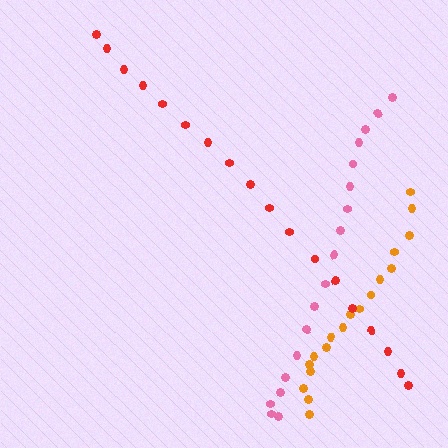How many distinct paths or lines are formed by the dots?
There are 3 distinct paths.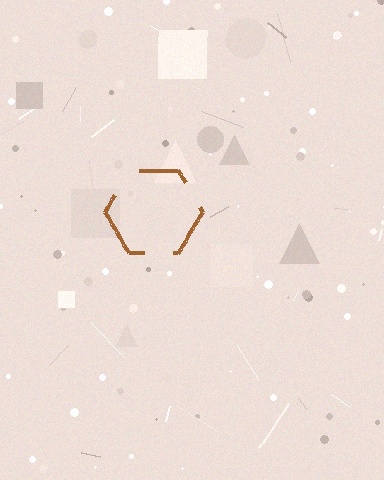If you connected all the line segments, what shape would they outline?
They would outline a hexagon.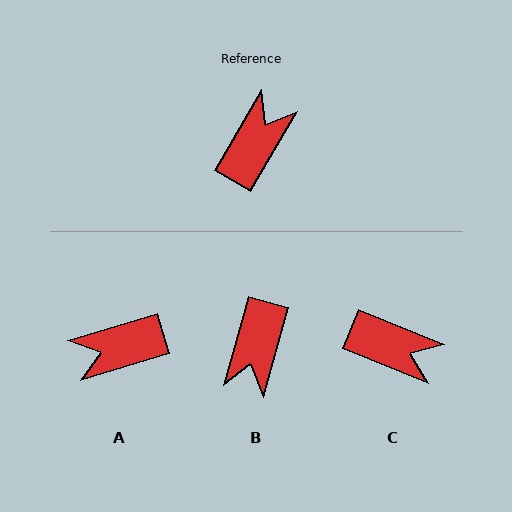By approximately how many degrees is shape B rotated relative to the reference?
Approximately 165 degrees clockwise.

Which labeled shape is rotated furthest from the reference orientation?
B, about 165 degrees away.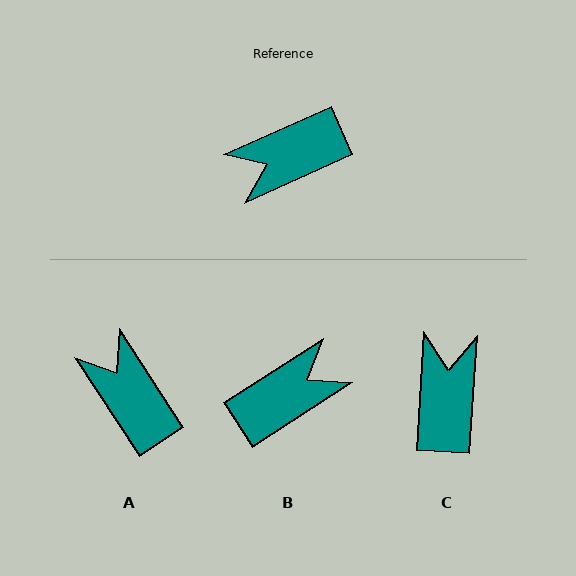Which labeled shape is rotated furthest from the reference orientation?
B, about 171 degrees away.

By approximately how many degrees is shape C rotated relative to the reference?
Approximately 118 degrees clockwise.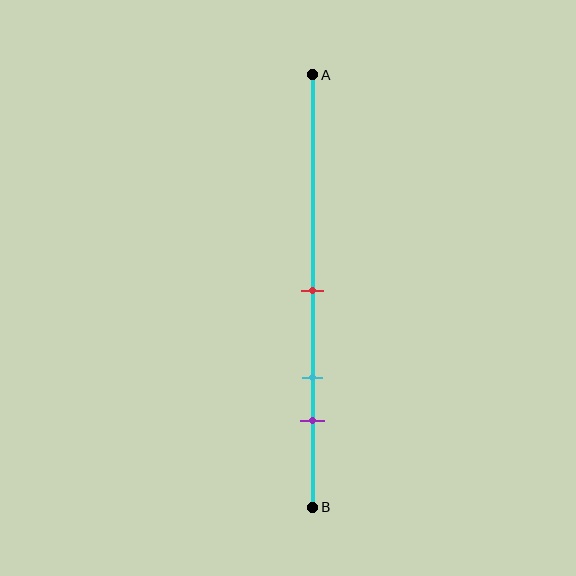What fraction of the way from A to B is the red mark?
The red mark is approximately 50% (0.5) of the way from A to B.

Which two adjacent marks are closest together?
The cyan and purple marks are the closest adjacent pair.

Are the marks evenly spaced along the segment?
Yes, the marks are approximately evenly spaced.